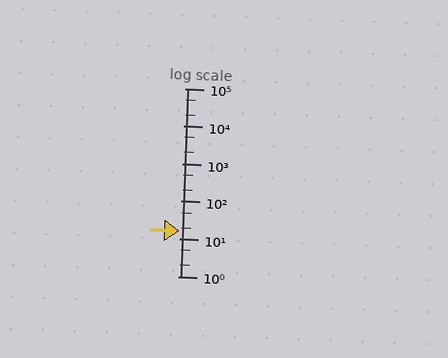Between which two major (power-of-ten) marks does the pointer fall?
The pointer is between 10 and 100.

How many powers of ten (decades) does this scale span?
The scale spans 5 decades, from 1 to 100000.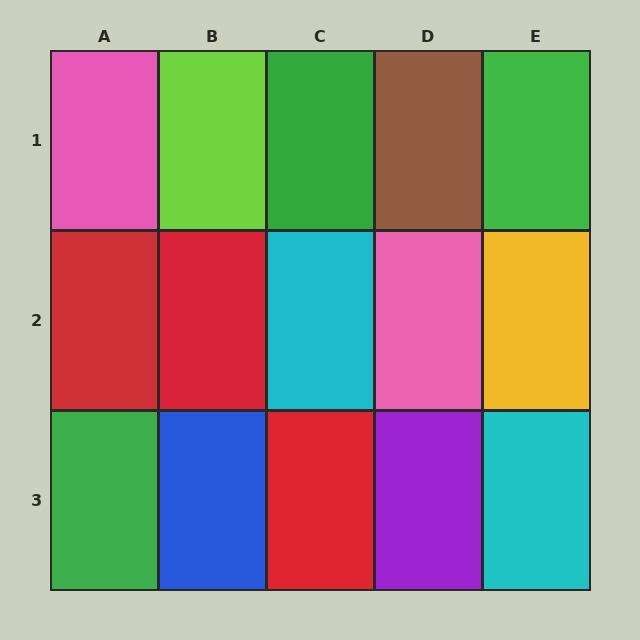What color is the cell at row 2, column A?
Red.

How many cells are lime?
1 cell is lime.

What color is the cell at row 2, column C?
Cyan.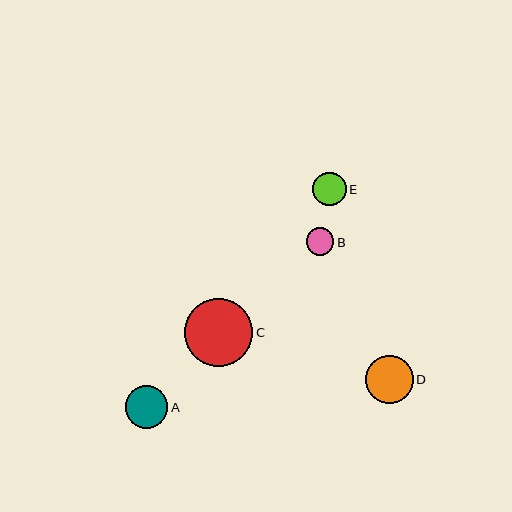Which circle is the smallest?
Circle B is the smallest with a size of approximately 28 pixels.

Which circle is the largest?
Circle C is the largest with a size of approximately 69 pixels.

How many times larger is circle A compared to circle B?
Circle A is approximately 1.5 times the size of circle B.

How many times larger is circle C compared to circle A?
Circle C is approximately 1.6 times the size of circle A.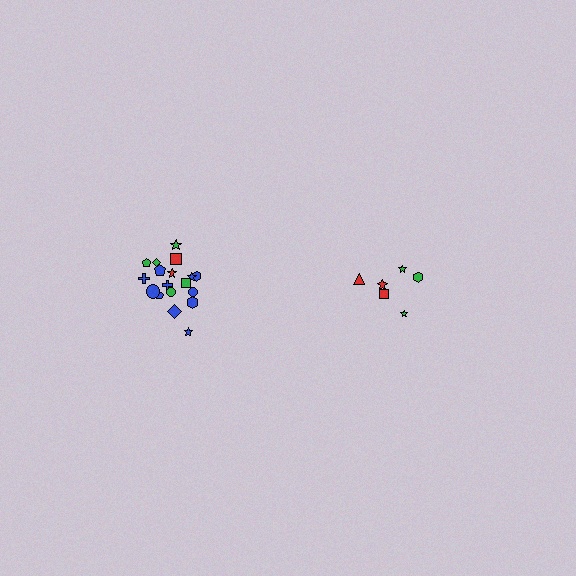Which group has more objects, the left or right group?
The left group.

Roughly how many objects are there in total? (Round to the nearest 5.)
Roughly 25 objects in total.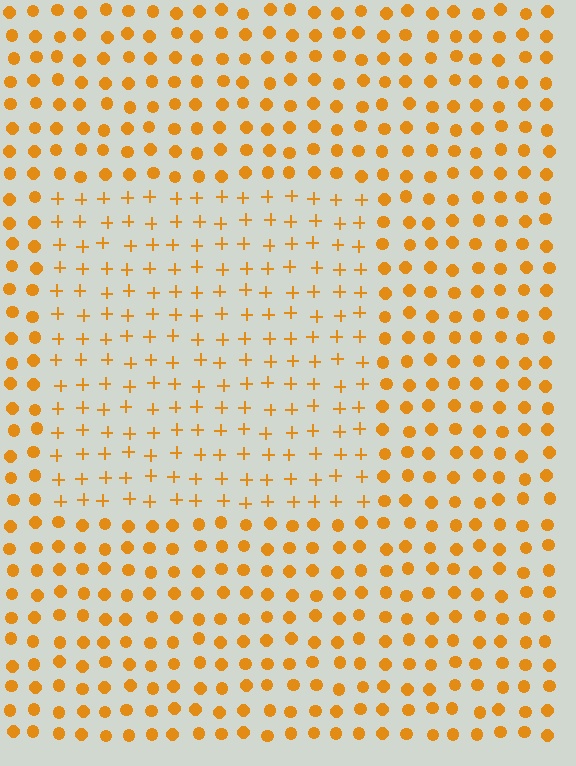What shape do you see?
I see a rectangle.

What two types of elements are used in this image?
The image uses plus signs inside the rectangle region and circles outside it.